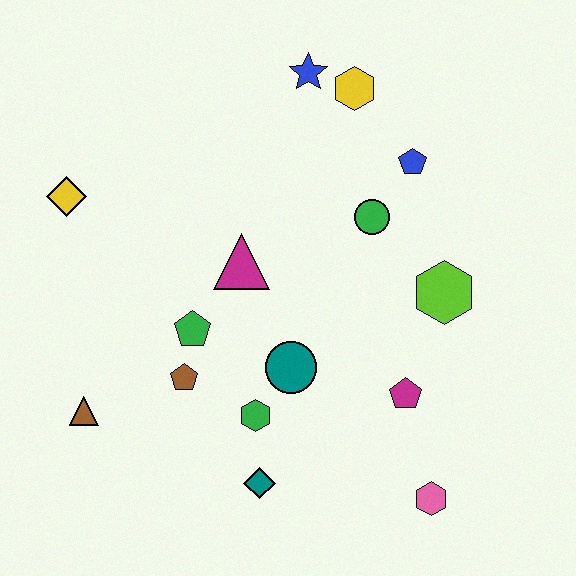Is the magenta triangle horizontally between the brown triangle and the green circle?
Yes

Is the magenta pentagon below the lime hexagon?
Yes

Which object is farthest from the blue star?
The pink hexagon is farthest from the blue star.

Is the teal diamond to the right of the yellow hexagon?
No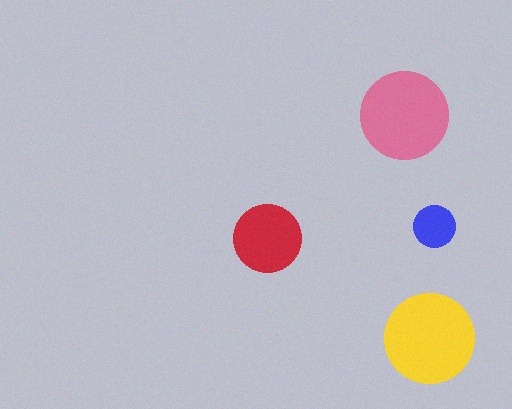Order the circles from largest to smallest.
the yellow one, the pink one, the red one, the blue one.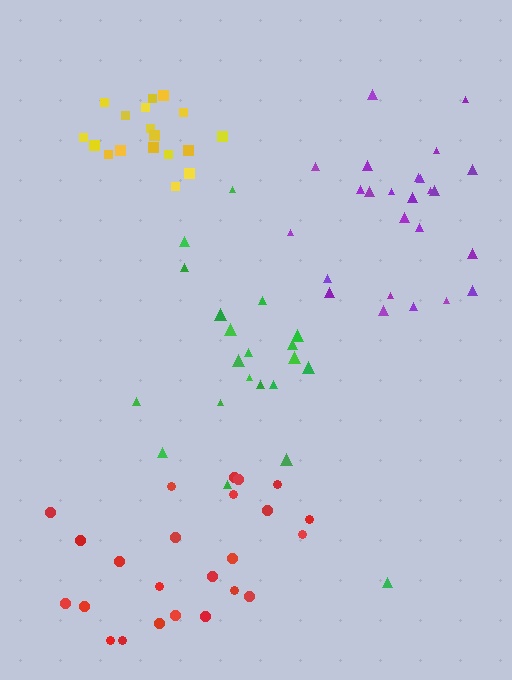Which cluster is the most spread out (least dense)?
Green.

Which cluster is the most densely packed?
Yellow.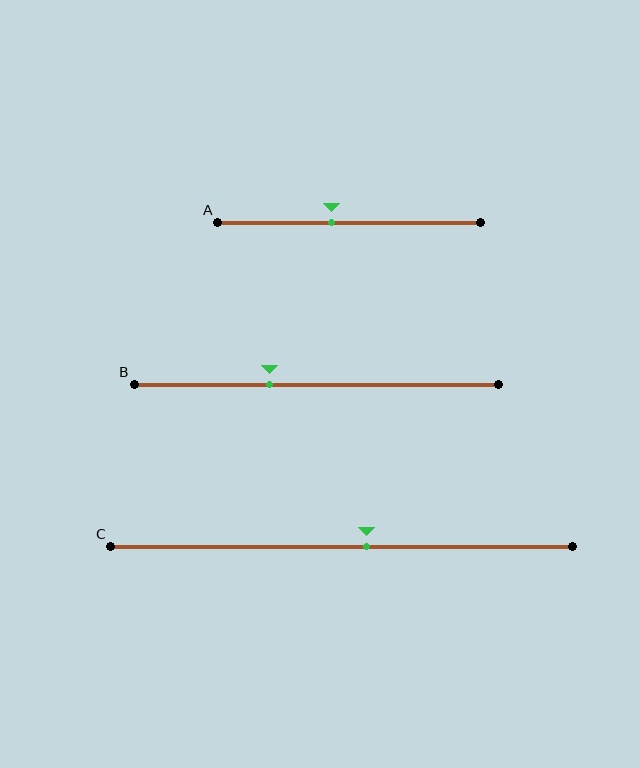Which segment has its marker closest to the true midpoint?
Segment C has its marker closest to the true midpoint.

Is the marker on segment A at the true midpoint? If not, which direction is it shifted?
No, the marker on segment A is shifted to the left by about 7% of the segment length.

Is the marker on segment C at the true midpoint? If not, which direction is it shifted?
No, the marker on segment C is shifted to the right by about 5% of the segment length.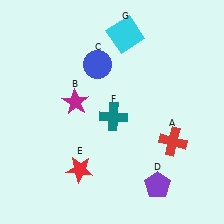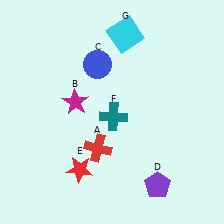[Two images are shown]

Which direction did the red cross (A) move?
The red cross (A) moved left.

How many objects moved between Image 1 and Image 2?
1 object moved between the two images.